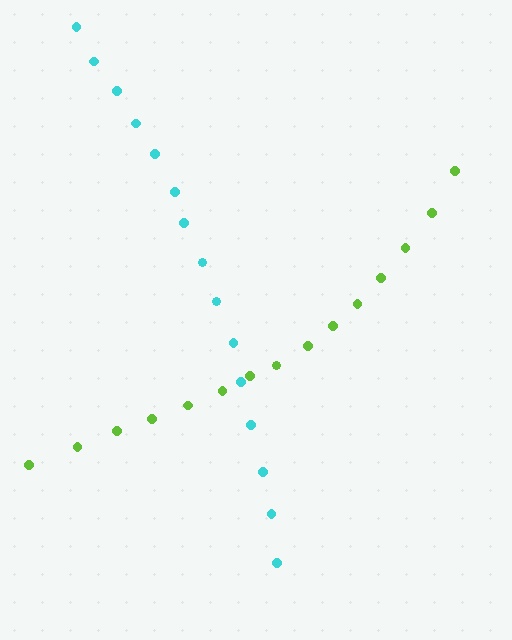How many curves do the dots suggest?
There are 2 distinct paths.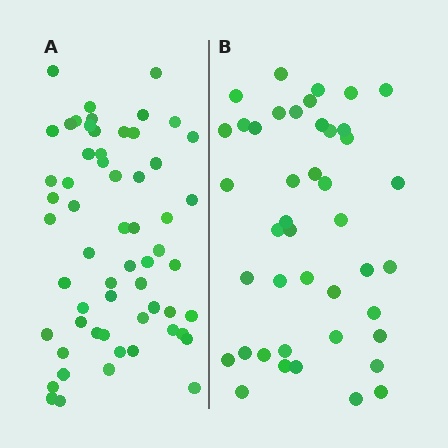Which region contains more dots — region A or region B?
Region A (the left region) has more dots.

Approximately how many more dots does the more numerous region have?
Region A has approximately 15 more dots than region B.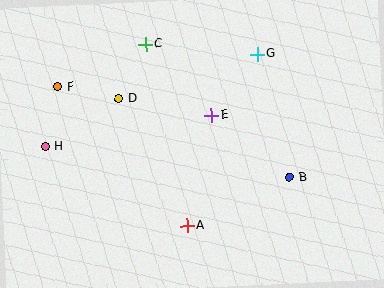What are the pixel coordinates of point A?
Point A is at (187, 226).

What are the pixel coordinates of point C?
Point C is at (146, 44).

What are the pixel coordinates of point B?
Point B is at (289, 177).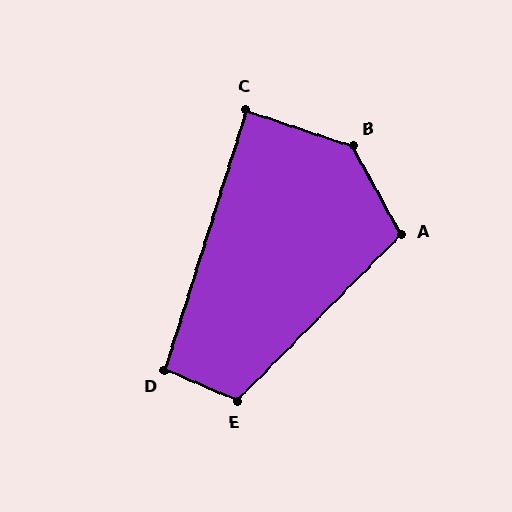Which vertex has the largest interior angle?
B, at approximately 137 degrees.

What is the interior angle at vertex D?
Approximately 96 degrees (obtuse).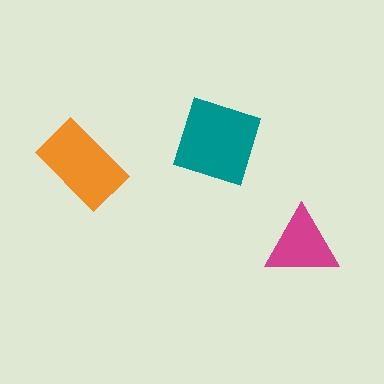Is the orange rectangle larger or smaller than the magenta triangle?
Larger.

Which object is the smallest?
The magenta triangle.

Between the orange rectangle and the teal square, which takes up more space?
The teal square.